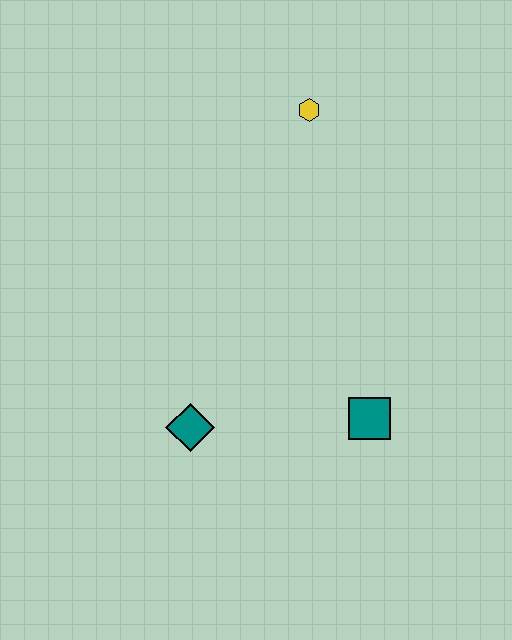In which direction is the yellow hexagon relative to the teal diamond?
The yellow hexagon is above the teal diamond.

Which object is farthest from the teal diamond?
The yellow hexagon is farthest from the teal diamond.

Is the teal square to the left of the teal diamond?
No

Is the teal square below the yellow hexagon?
Yes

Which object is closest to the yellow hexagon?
The teal square is closest to the yellow hexagon.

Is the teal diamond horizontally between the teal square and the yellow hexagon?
No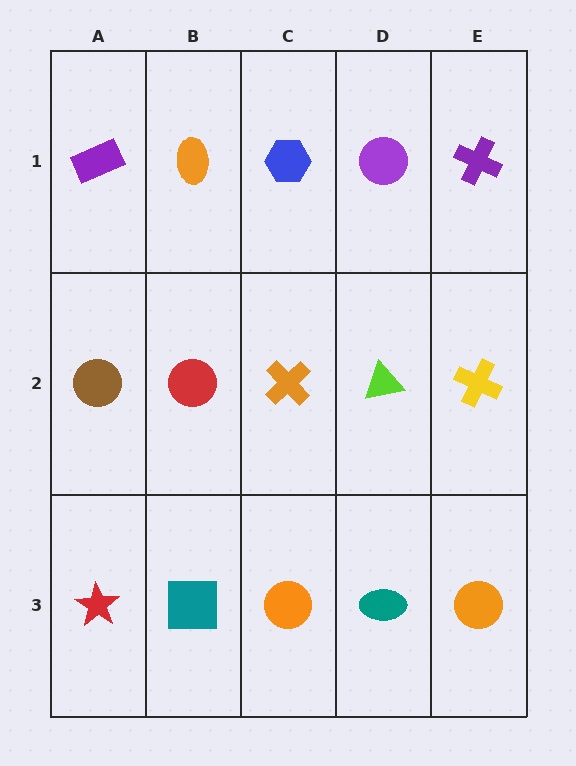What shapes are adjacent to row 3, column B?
A red circle (row 2, column B), a red star (row 3, column A), an orange circle (row 3, column C).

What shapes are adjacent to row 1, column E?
A yellow cross (row 2, column E), a purple circle (row 1, column D).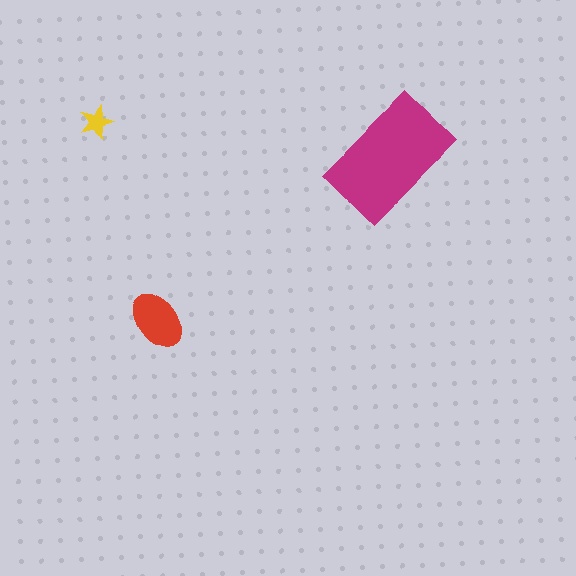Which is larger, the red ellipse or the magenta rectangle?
The magenta rectangle.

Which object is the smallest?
The yellow star.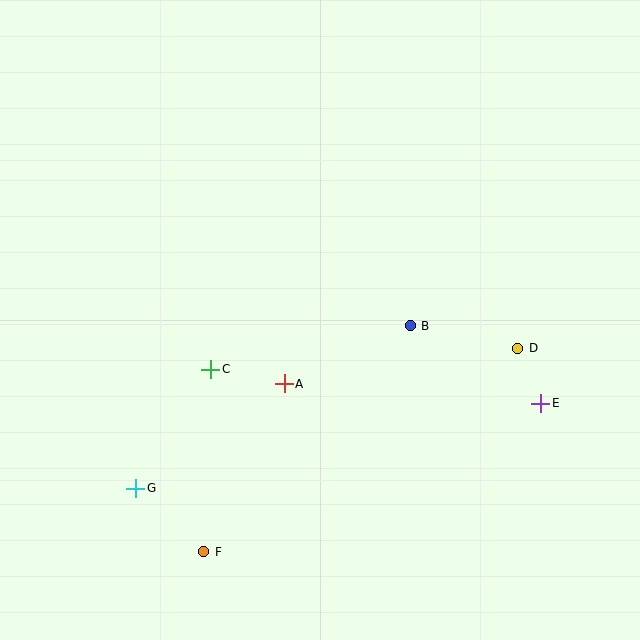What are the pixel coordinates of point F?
Point F is at (204, 552).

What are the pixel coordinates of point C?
Point C is at (211, 369).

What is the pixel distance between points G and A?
The distance between G and A is 181 pixels.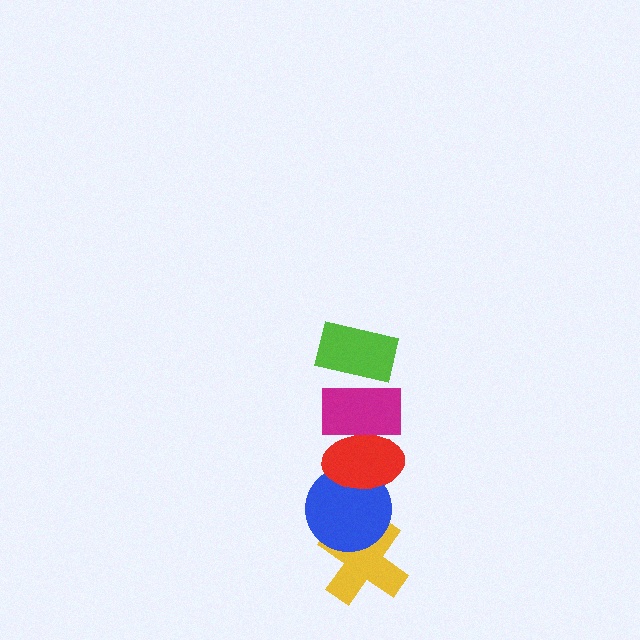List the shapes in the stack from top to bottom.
From top to bottom: the lime rectangle, the magenta rectangle, the red ellipse, the blue circle, the yellow cross.